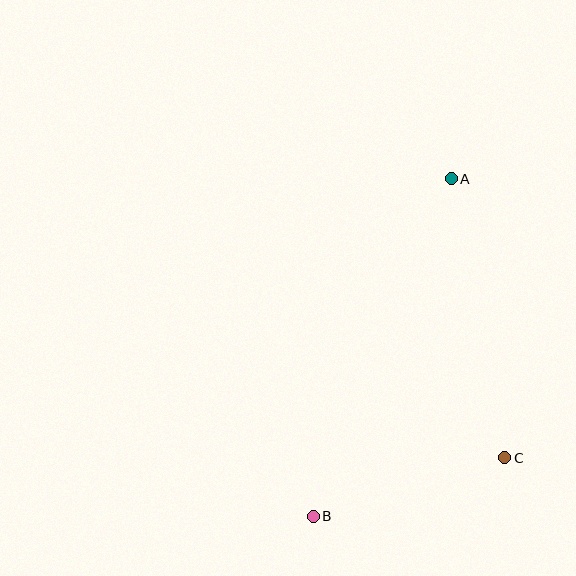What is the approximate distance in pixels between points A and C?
The distance between A and C is approximately 284 pixels.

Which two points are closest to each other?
Points B and C are closest to each other.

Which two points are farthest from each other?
Points A and B are farthest from each other.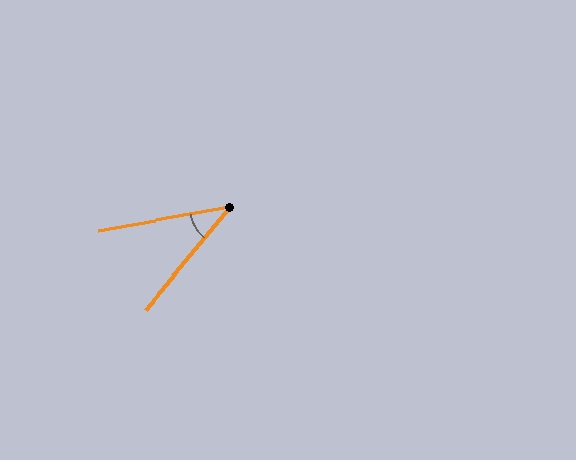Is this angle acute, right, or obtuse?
It is acute.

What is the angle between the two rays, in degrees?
Approximately 40 degrees.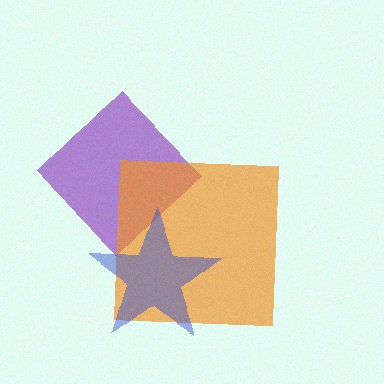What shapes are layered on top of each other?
The layered shapes are: a purple diamond, an orange square, a blue star.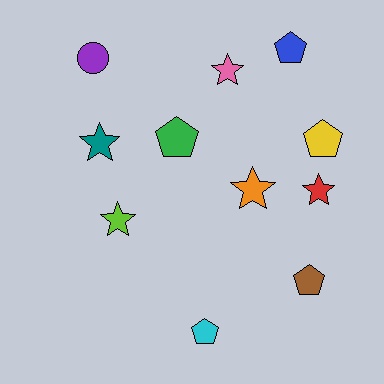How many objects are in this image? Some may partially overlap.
There are 11 objects.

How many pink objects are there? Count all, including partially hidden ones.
There is 1 pink object.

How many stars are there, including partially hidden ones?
There are 5 stars.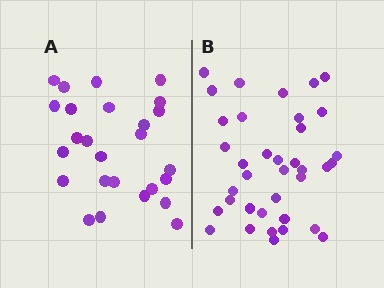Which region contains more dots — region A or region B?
Region B (the right region) has more dots.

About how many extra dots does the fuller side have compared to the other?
Region B has roughly 12 or so more dots than region A.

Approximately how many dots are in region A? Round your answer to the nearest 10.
About 30 dots. (The exact count is 26, which rounds to 30.)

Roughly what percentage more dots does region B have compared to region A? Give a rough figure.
About 40% more.